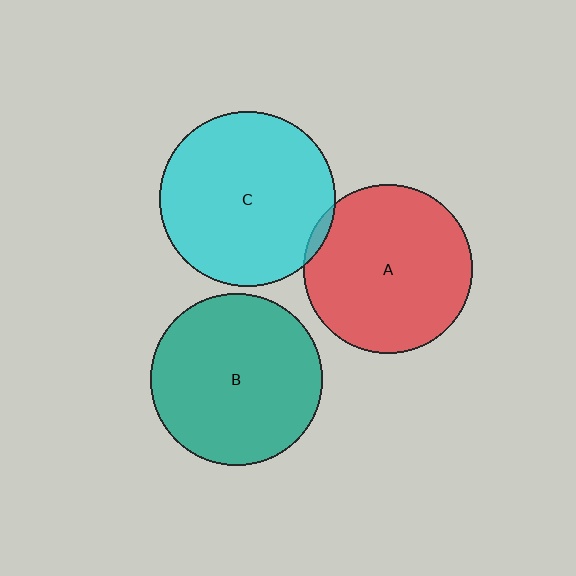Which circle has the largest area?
Circle C (cyan).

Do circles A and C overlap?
Yes.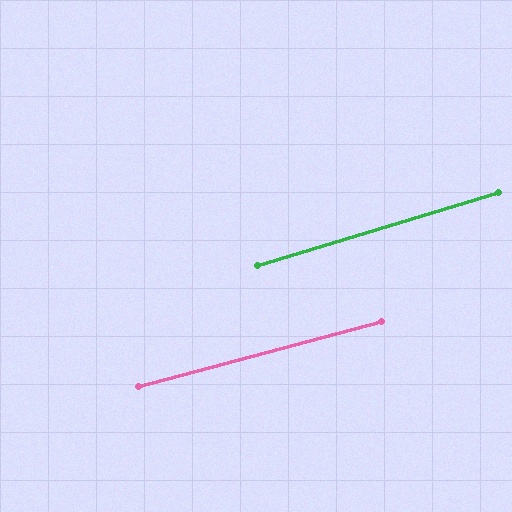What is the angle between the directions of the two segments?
Approximately 2 degrees.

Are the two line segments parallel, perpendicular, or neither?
Parallel — their directions differ by only 1.8°.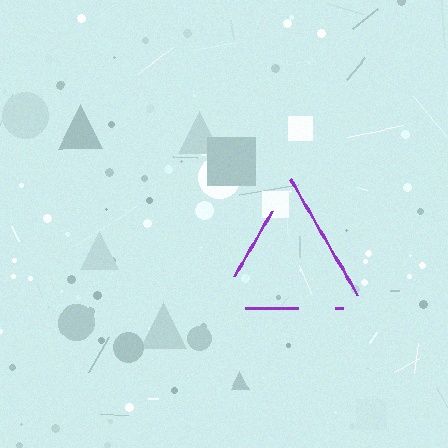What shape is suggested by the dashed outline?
The dashed outline suggests a triangle.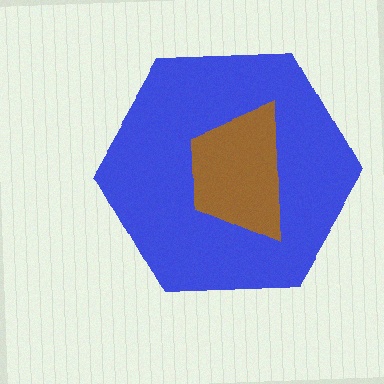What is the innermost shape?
The brown trapezoid.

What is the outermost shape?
The blue hexagon.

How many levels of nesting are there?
2.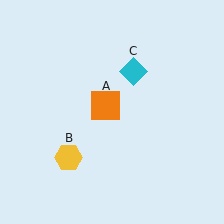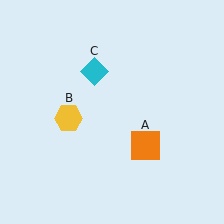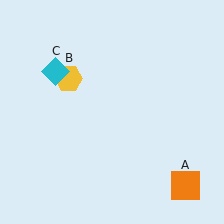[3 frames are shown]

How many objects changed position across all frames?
3 objects changed position: orange square (object A), yellow hexagon (object B), cyan diamond (object C).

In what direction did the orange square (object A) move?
The orange square (object A) moved down and to the right.